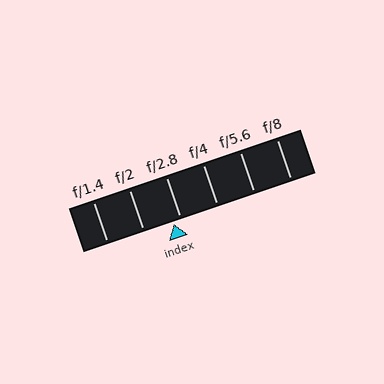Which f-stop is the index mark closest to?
The index mark is closest to f/2.8.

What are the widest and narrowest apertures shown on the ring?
The widest aperture shown is f/1.4 and the narrowest is f/8.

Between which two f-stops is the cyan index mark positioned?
The index mark is between f/2 and f/2.8.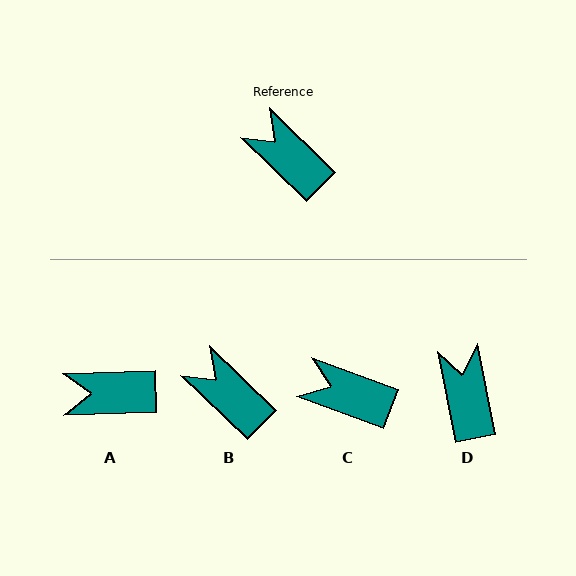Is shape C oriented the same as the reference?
No, it is off by about 24 degrees.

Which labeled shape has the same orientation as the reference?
B.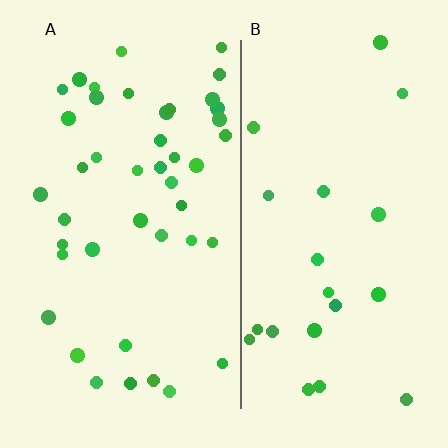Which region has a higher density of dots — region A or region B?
A (the left).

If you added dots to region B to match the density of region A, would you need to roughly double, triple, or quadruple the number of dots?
Approximately double.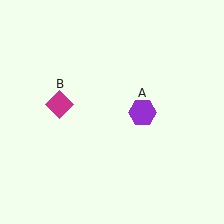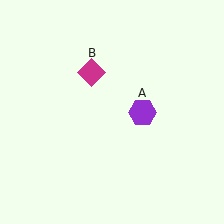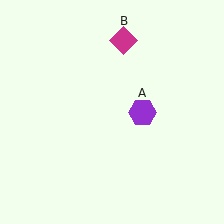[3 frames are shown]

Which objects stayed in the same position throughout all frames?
Purple hexagon (object A) remained stationary.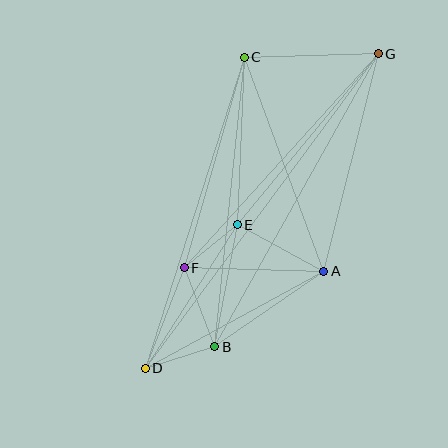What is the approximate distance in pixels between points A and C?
The distance between A and C is approximately 229 pixels.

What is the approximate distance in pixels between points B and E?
The distance between B and E is approximately 124 pixels.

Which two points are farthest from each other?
Points D and G are farthest from each other.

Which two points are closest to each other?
Points E and F are closest to each other.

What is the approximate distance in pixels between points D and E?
The distance between D and E is approximately 171 pixels.